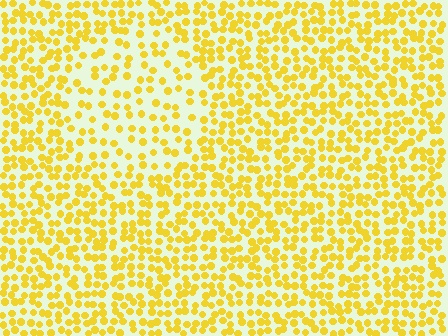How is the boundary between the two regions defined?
The boundary is defined by a change in element density (approximately 1.8x ratio). All elements are the same color, size, and shape.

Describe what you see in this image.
The image contains small yellow elements arranged at two different densities. A circle-shaped region is visible where the elements are less densely packed than the surrounding area.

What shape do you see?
I see a circle.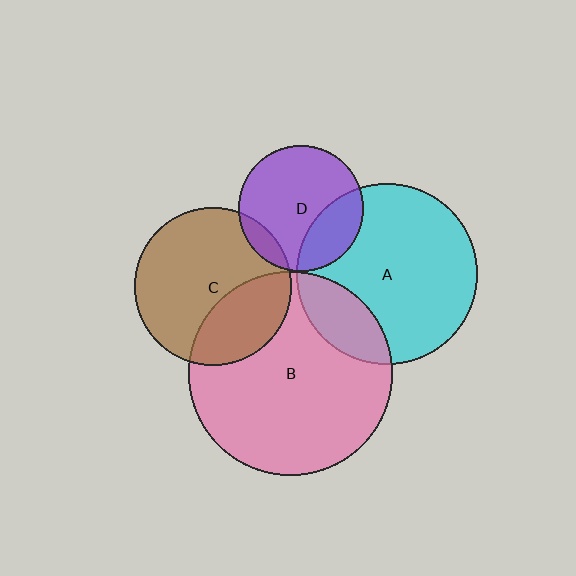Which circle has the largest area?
Circle B (pink).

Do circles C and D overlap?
Yes.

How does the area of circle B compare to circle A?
Approximately 1.3 times.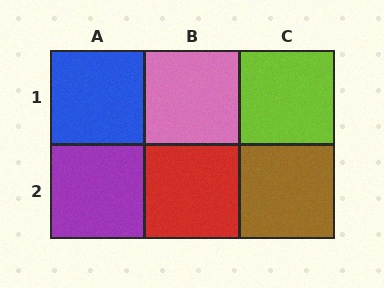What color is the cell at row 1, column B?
Pink.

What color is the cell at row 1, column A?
Blue.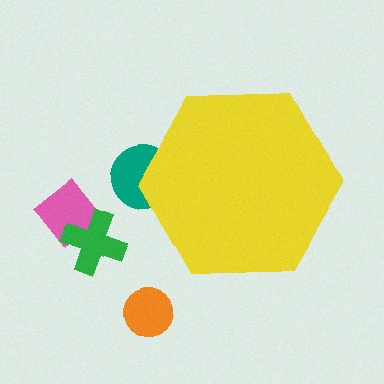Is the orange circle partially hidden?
No, the orange circle is fully visible.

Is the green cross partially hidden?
No, the green cross is fully visible.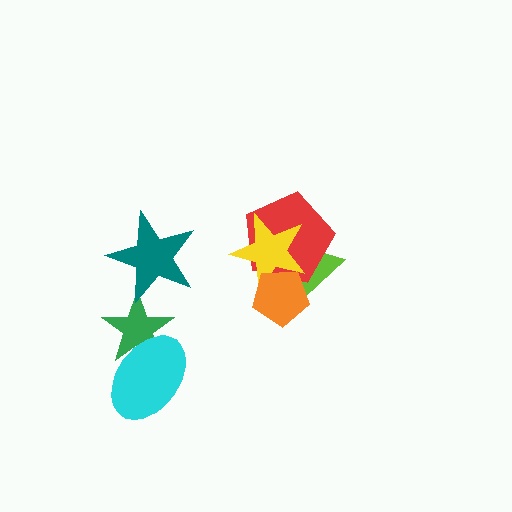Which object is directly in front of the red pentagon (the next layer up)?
The yellow star is directly in front of the red pentagon.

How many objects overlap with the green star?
2 objects overlap with the green star.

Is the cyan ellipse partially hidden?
No, no other shape covers it.